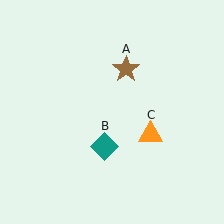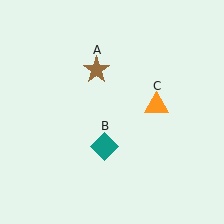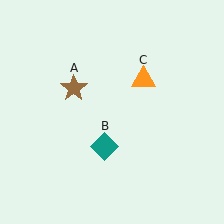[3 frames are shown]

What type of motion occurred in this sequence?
The brown star (object A), orange triangle (object C) rotated counterclockwise around the center of the scene.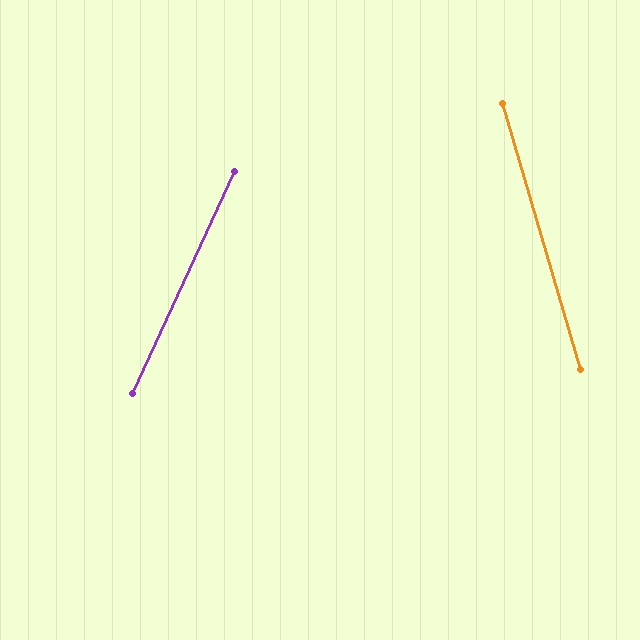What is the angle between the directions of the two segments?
Approximately 41 degrees.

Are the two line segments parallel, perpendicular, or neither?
Neither parallel nor perpendicular — they differ by about 41°.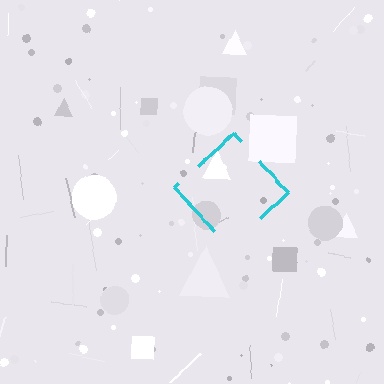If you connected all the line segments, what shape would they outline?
They would outline a diamond.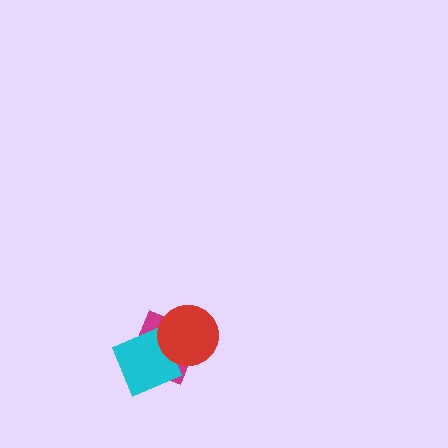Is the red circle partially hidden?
No, no other shape covers it.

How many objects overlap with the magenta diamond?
2 objects overlap with the magenta diamond.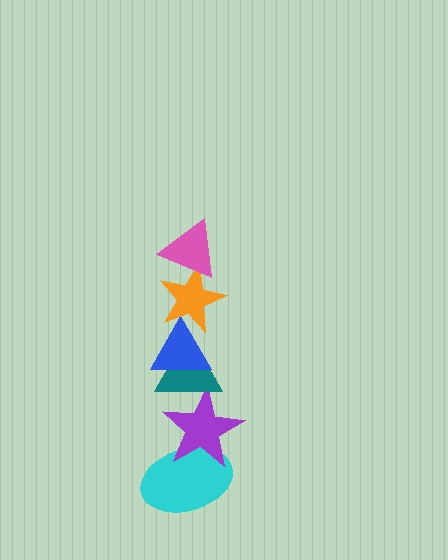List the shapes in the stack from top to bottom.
From top to bottom: the pink triangle, the orange star, the blue triangle, the teal triangle, the purple star, the cyan ellipse.